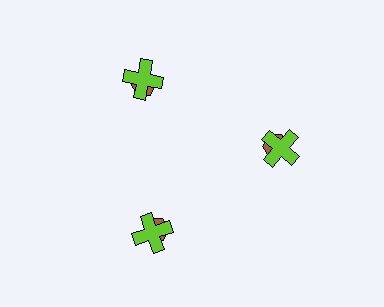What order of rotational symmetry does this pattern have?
This pattern has 3-fold rotational symmetry.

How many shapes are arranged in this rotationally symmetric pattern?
There are 6 shapes, arranged in 3 groups of 2.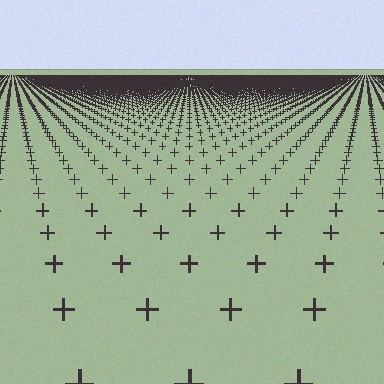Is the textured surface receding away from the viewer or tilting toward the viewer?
The surface is receding away from the viewer. Texture elements get smaller and denser toward the top.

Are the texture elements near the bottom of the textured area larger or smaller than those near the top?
Larger. Near the bottom, elements are closer to the viewer and appear at a bigger on-screen size.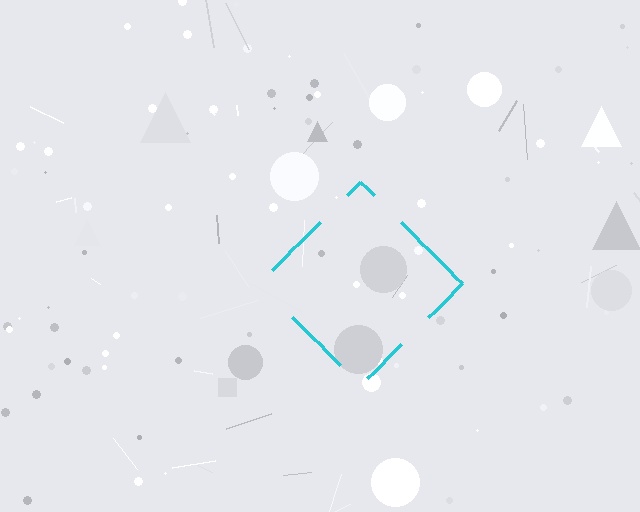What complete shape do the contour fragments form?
The contour fragments form a diamond.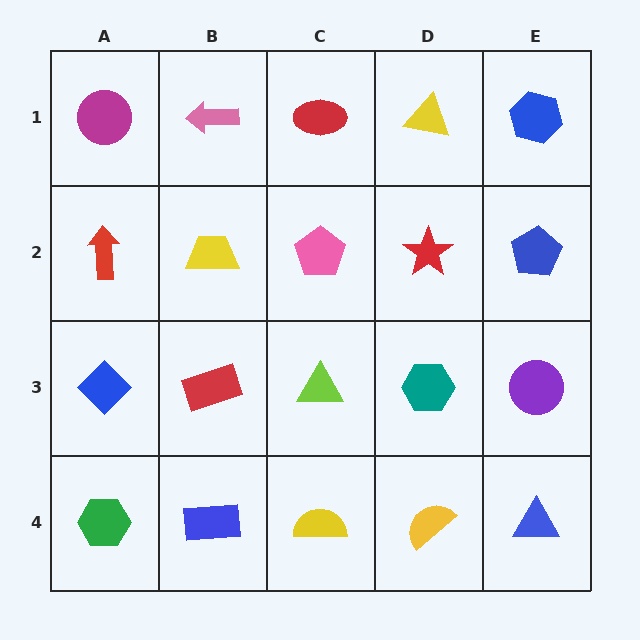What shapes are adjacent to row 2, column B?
A pink arrow (row 1, column B), a red rectangle (row 3, column B), a red arrow (row 2, column A), a pink pentagon (row 2, column C).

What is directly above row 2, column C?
A red ellipse.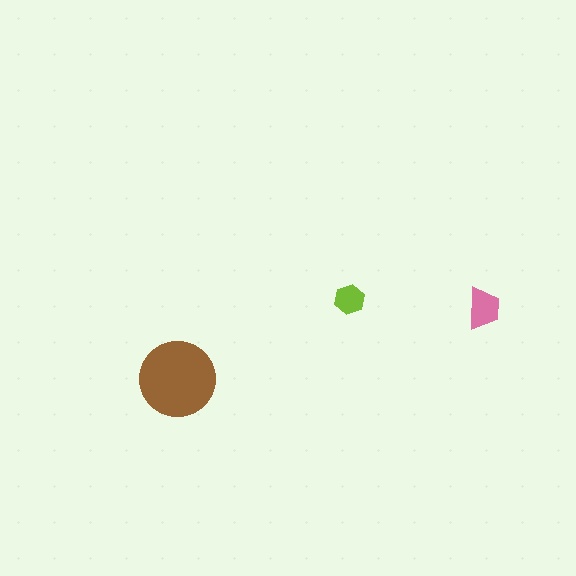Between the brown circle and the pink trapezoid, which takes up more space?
The brown circle.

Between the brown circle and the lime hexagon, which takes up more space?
The brown circle.